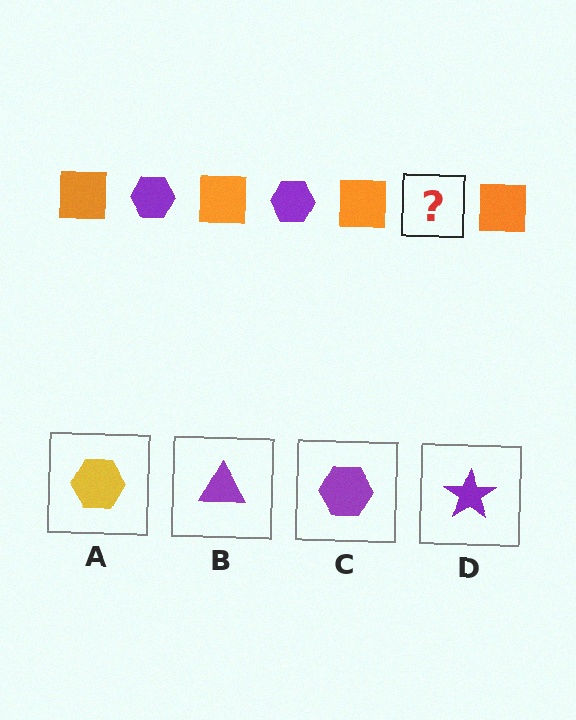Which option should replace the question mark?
Option C.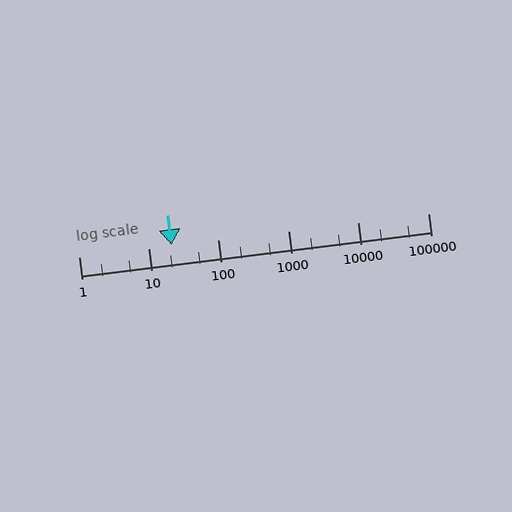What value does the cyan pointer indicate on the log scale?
The pointer indicates approximately 21.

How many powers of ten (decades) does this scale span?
The scale spans 5 decades, from 1 to 100000.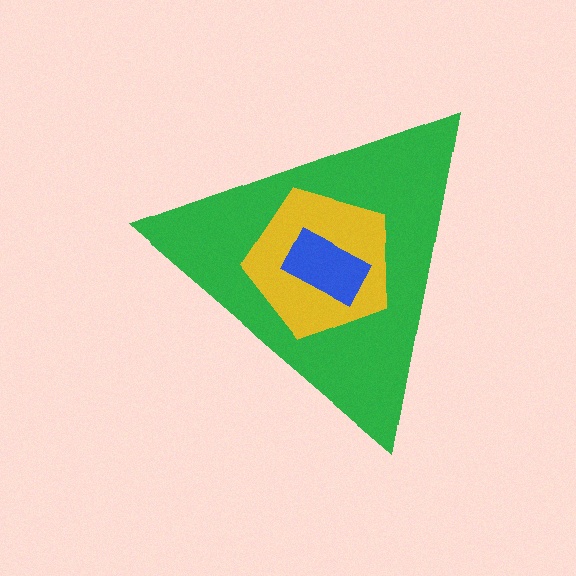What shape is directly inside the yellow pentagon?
The blue rectangle.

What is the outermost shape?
The green triangle.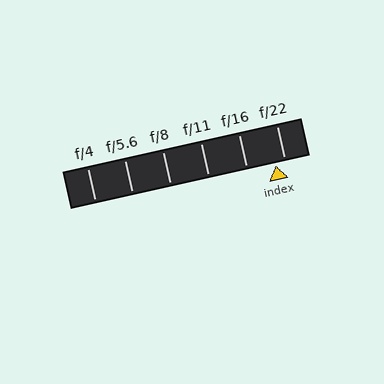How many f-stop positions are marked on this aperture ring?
There are 6 f-stop positions marked.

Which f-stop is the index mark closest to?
The index mark is closest to f/22.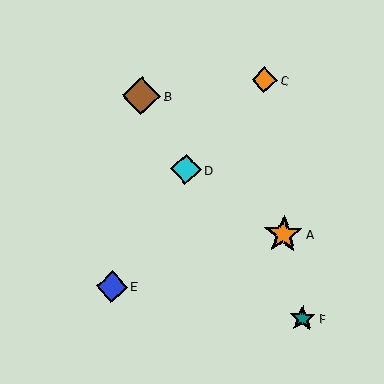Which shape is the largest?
The orange star (labeled A) is the largest.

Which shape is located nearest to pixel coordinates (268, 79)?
The orange diamond (labeled C) at (265, 80) is nearest to that location.